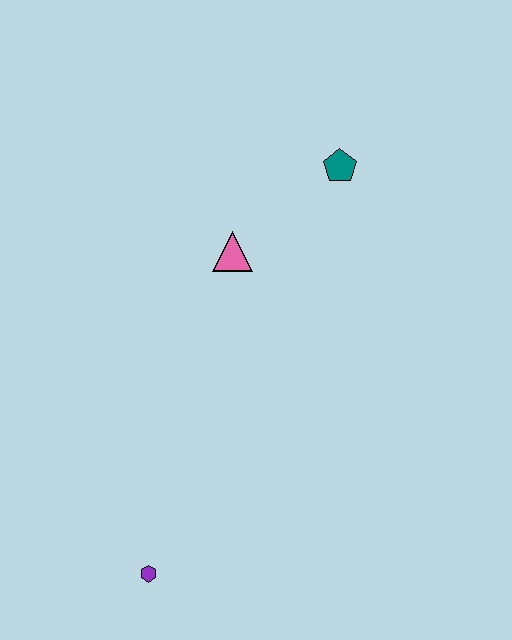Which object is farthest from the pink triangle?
The purple hexagon is farthest from the pink triangle.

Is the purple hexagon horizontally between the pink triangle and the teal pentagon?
No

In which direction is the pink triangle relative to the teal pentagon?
The pink triangle is to the left of the teal pentagon.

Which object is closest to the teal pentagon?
The pink triangle is closest to the teal pentagon.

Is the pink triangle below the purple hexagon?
No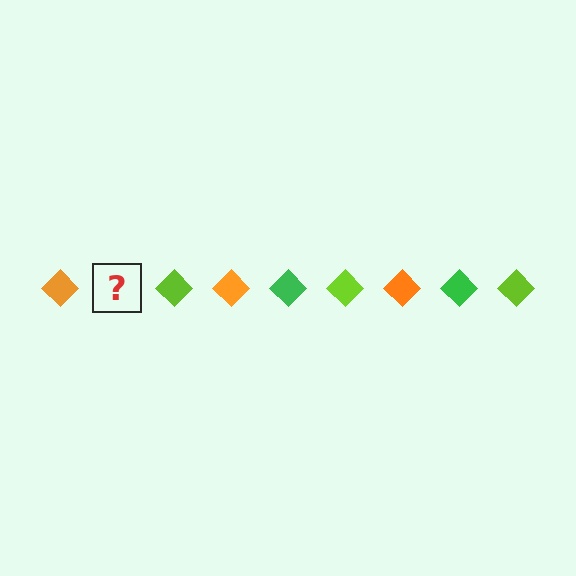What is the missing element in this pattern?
The missing element is a green diamond.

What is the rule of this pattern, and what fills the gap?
The rule is that the pattern cycles through orange, green, lime diamonds. The gap should be filled with a green diamond.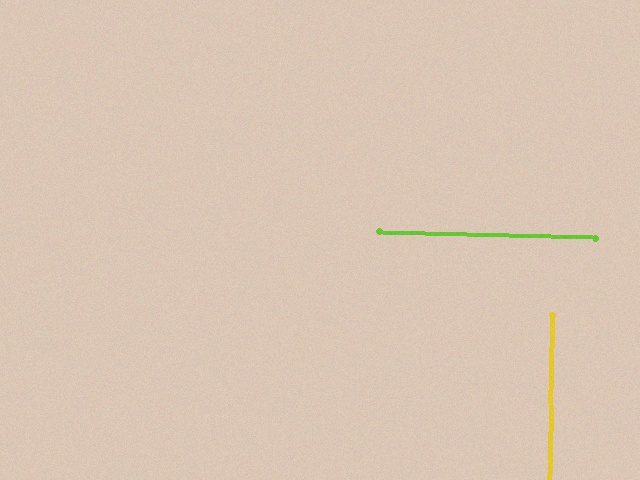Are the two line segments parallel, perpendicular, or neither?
Perpendicular — they meet at approximately 89°.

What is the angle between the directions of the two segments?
Approximately 89 degrees.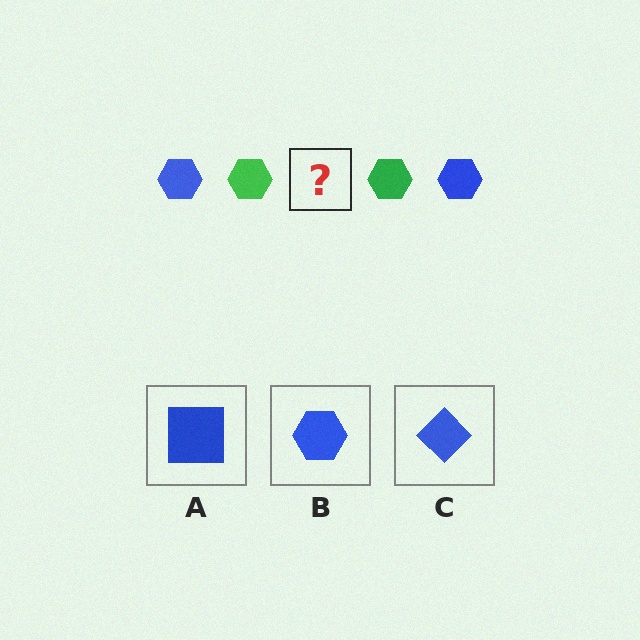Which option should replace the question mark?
Option B.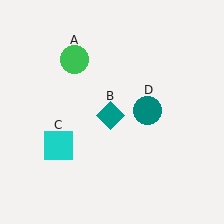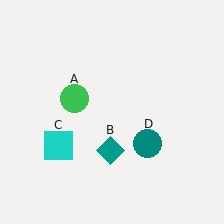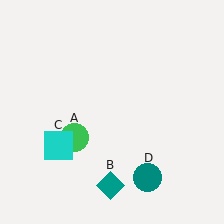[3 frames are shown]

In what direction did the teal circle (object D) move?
The teal circle (object D) moved down.